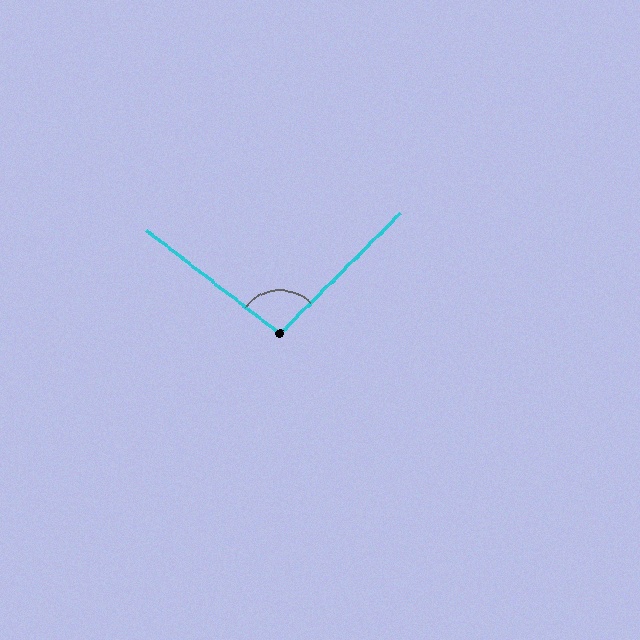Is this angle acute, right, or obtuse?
It is obtuse.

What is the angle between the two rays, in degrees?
Approximately 97 degrees.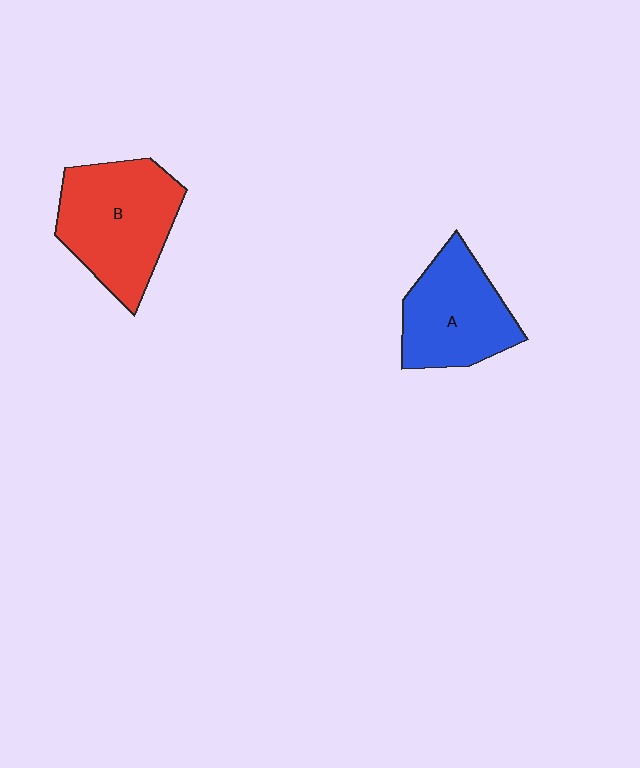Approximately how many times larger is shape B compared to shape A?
Approximately 1.2 times.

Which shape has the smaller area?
Shape A (blue).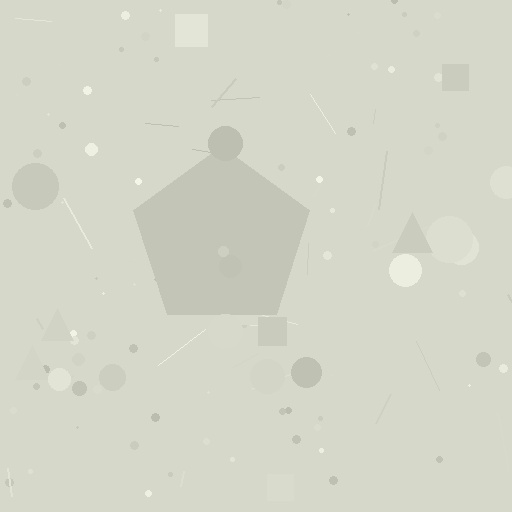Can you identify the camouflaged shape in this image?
The camouflaged shape is a pentagon.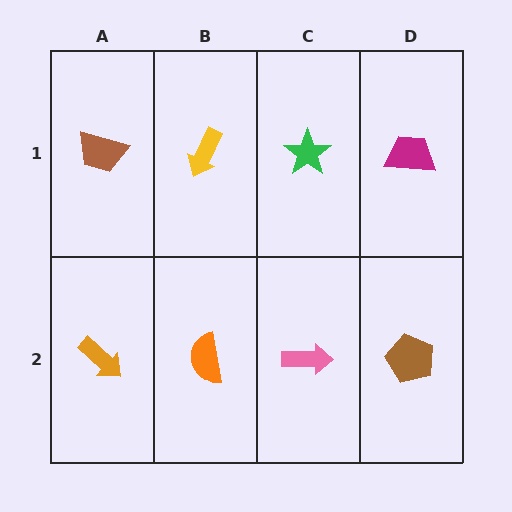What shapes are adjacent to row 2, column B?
A yellow arrow (row 1, column B), an orange arrow (row 2, column A), a pink arrow (row 2, column C).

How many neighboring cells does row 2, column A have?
2.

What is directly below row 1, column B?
An orange semicircle.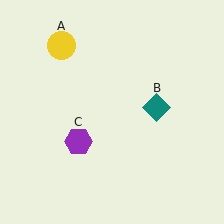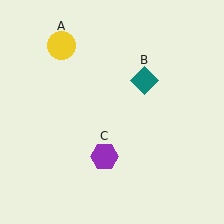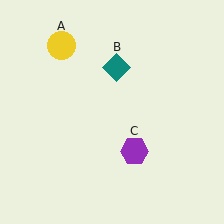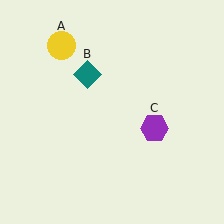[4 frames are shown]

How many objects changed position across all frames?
2 objects changed position: teal diamond (object B), purple hexagon (object C).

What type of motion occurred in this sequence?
The teal diamond (object B), purple hexagon (object C) rotated counterclockwise around the center of the scene.